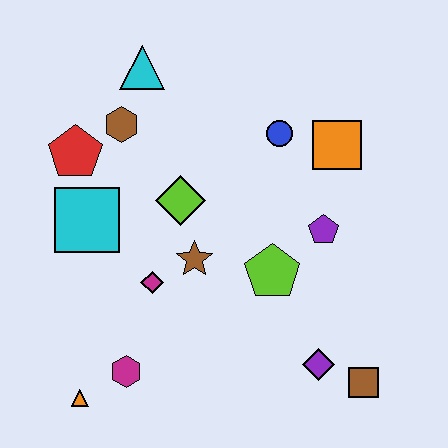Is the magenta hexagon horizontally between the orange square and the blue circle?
No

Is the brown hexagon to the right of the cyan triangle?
No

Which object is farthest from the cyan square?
The brown square is farthest from the cyan square.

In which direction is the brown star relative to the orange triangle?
The brown star is above the orange triangle.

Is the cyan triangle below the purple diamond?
No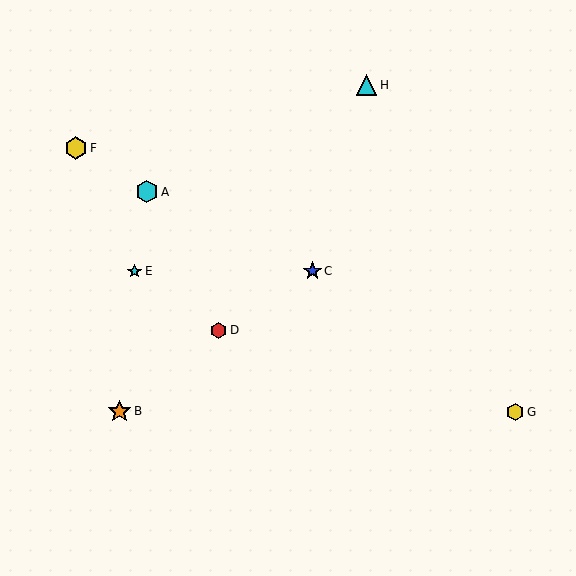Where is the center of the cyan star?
The center of the cyan star is at (135, 271).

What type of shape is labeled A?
Shape A is a cyan hexagon.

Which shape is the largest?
The orange star (labeled B) is the largest.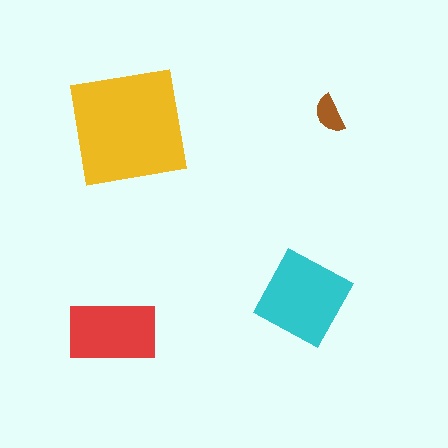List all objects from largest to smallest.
The yellow square, the cyan diamond, the red rectangle, the brown semicircle.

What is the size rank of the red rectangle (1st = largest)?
3rd.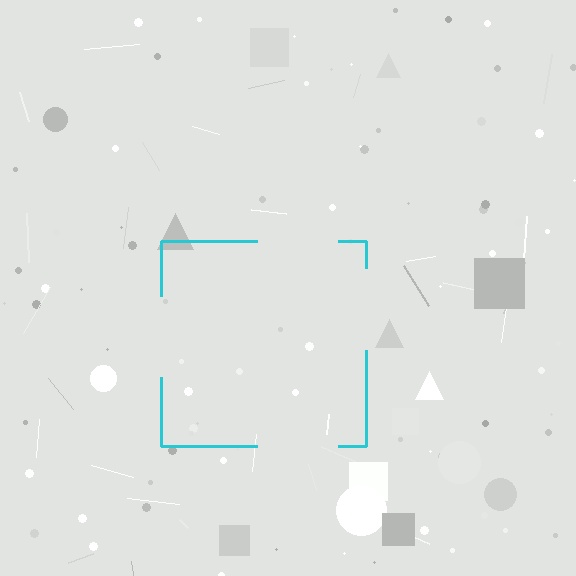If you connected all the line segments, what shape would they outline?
They would outline a square.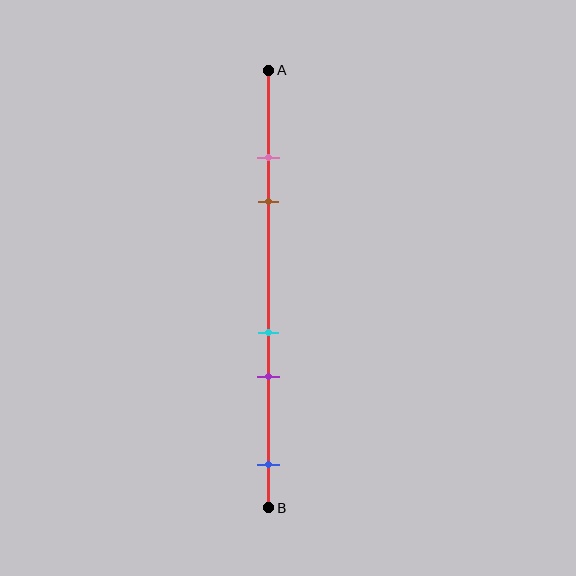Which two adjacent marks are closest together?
The pink and brown marks are the closest adjacent pair.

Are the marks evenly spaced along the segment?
No, the marks are not evenly spaced.